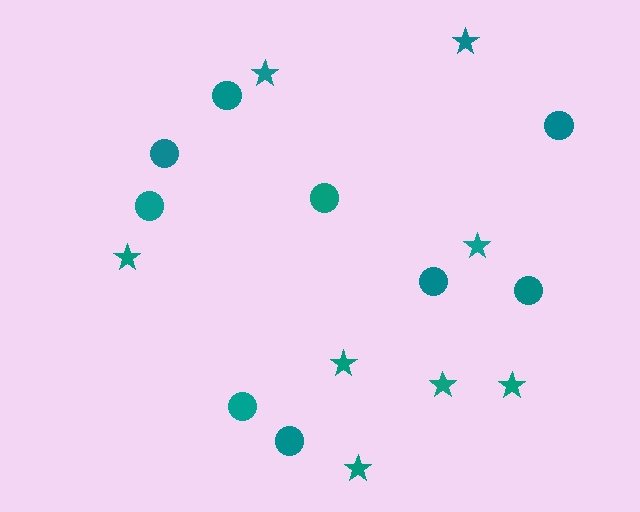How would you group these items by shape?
There are 2 groups: one group of stars (8) and one group of circles (9).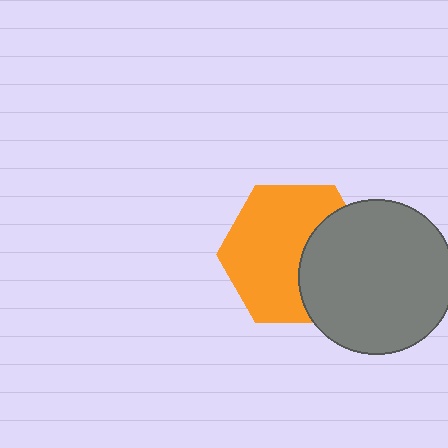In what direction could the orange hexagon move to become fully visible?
The orange hexagon could move left. That would shift it out from behind the gray circle entirely.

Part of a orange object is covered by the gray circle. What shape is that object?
It is a hexagon.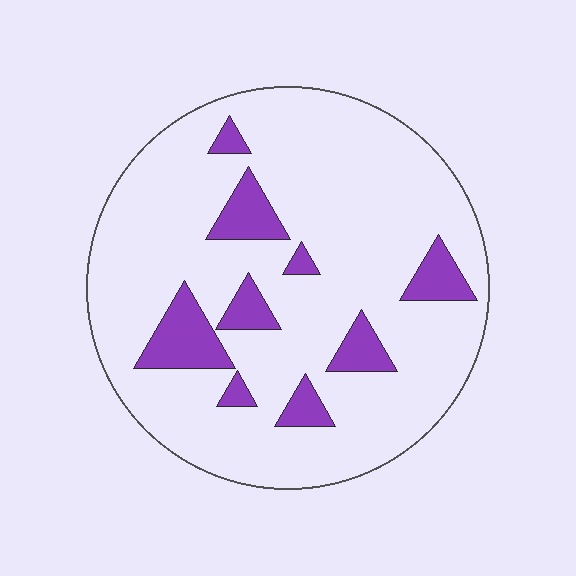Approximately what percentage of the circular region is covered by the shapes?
Approximately 15%.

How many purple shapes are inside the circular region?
9.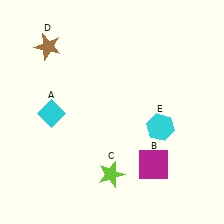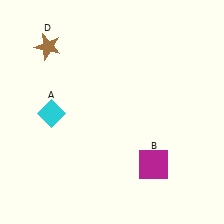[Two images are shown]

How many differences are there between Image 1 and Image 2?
There are 2 differences between the two images.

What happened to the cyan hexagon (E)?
The cyan hexagon (E) was removed in Image 2. It was in the bottom-right area of Image 1.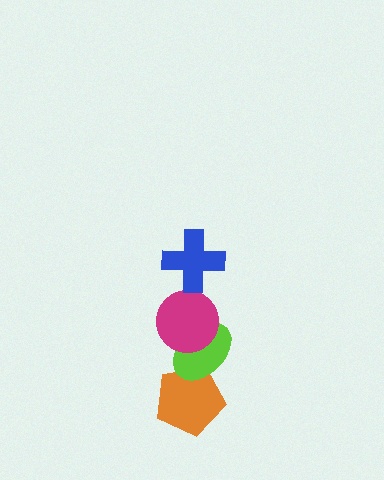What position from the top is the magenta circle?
The magenta circle is 2nd from the top.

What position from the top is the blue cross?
The blue cross is 1st from the top.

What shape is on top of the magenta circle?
The blue cross is on top of the magenta circle.